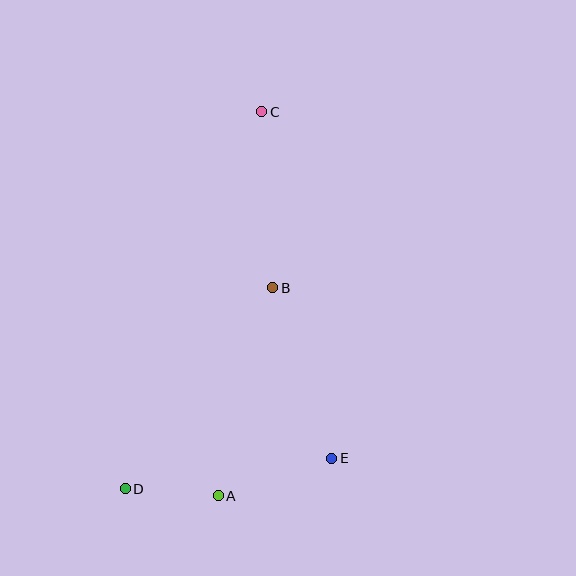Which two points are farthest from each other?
Points C and D are farthest from each other.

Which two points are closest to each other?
Points A and D are closest to each other.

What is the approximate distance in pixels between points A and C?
The distance between A and C is approximately 386 pixels.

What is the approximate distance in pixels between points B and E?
The distance between B and E is approximately 181 pixels.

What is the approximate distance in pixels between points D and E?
The distance between D and E is approximately 209 pixels.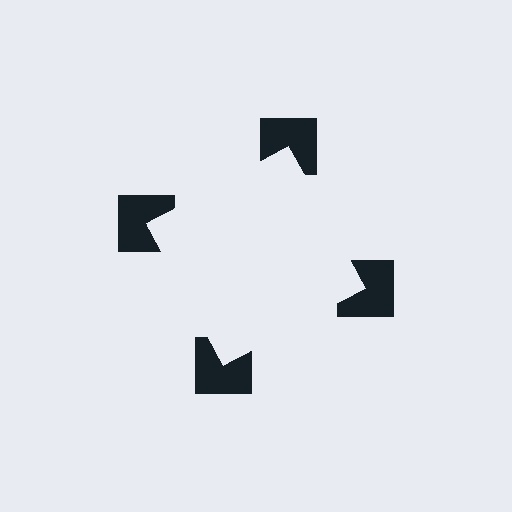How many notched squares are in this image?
There are 4 — one at each vertex of the illusory square.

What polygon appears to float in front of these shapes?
An illusory square — its edges are inferred from the aligned wedge cuts in the notched squares, not physically drawn.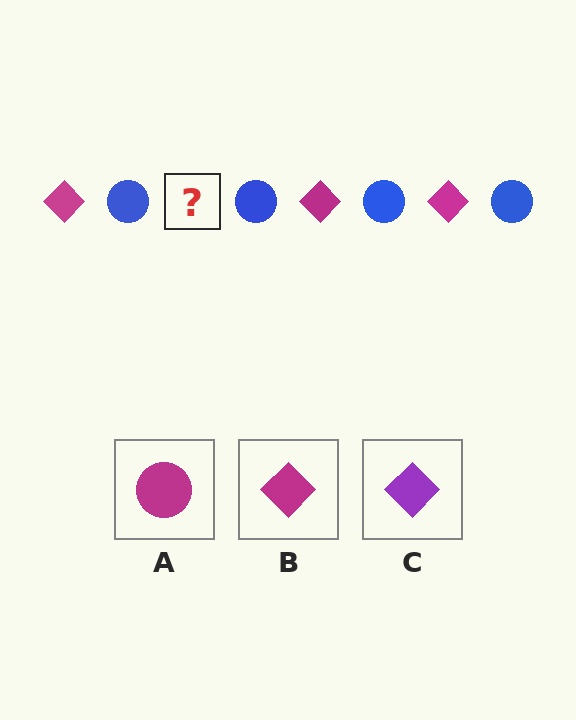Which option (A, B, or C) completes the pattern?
B.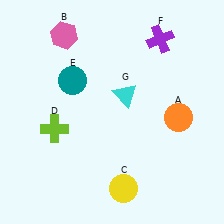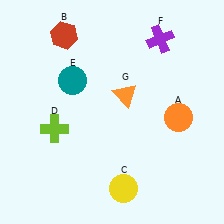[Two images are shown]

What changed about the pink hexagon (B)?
In Image 1, B is pink. In Image 2, it changed to red.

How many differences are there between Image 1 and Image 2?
There are 2 differences between the two images.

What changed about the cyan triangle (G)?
In Image 1, G is cyan. In Image 2, it changed to orange.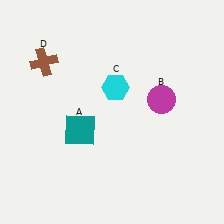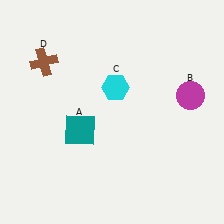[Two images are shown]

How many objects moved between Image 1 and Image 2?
1 object moved between the two images.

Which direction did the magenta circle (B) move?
The magenta circle (B) moved right.